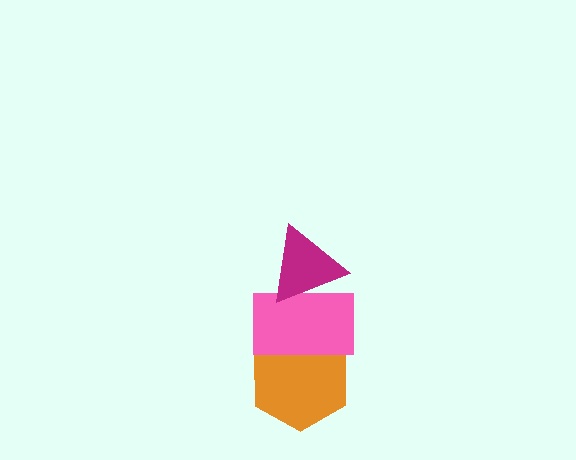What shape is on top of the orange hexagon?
The pink rectangle is on top of the orange hexagon.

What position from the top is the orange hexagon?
The orange hexagon is 3rd from the top.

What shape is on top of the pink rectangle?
The magenta triangle is on top of the pink rectangle.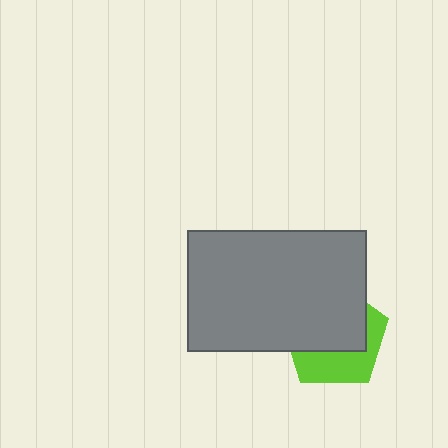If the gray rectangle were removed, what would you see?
You would see the complete lime pentagon.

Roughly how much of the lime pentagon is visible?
A small part of it is visible (roughly 41%).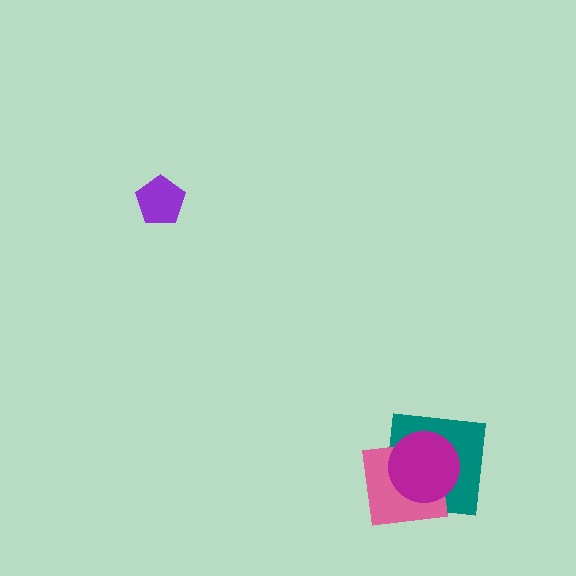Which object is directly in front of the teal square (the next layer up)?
The pink square is directly in front of the teal square.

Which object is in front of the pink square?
The magenta circle is in front of the pink square.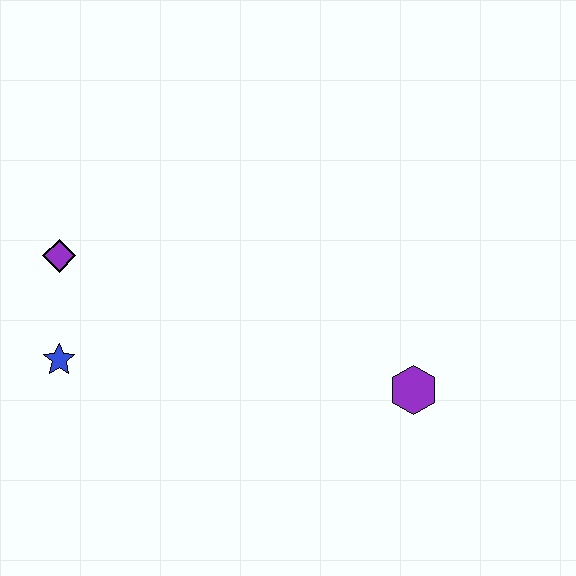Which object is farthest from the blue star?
The purple hexagon is farthest from the blue star.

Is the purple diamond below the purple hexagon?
No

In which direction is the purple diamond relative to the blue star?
The purple diamond is above the blue star.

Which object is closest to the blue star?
The purple diamond is closest to the blue star.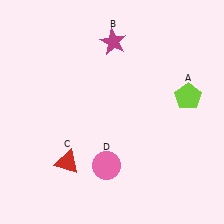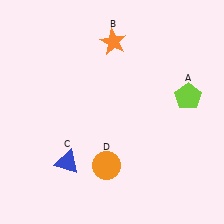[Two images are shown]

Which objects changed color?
B changed from magenta to orange. C changed from red to blue. D changed from pink to orange.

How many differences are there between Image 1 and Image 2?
There are 3 differences between the two images.